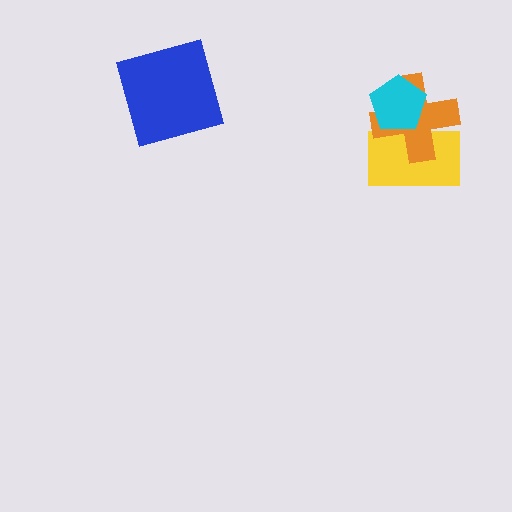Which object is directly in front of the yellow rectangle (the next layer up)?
The orange cross is directly in front of the yellow rectangle.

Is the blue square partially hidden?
No, no other shape covers it.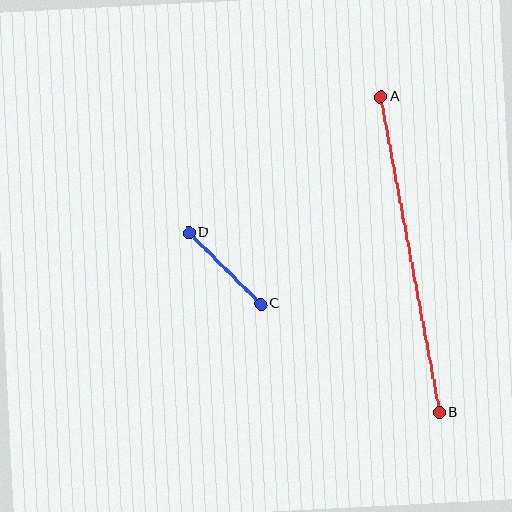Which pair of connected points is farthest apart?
Points A and B are farthest apart.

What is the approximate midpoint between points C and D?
The midpoint is at approximately (225, 268) pixels.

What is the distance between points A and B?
The distance is approximately 321 pixels.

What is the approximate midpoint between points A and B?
The midpoint is at approximately (410, 255) pixels.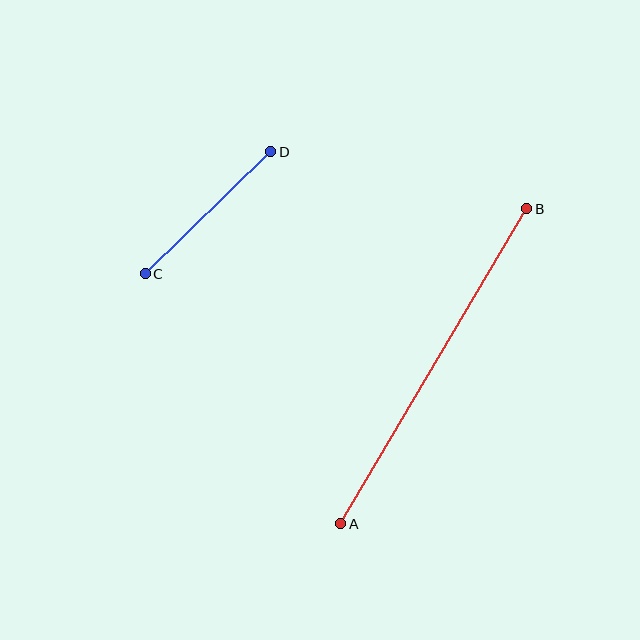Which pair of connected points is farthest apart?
Points A and B are farthest apart.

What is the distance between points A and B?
The distance is approximately 366 pixels.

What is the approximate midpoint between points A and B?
The midpoint is at approximately (434, 366) pixels.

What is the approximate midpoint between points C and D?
The midpoint is at approximately (208, 213) pixels.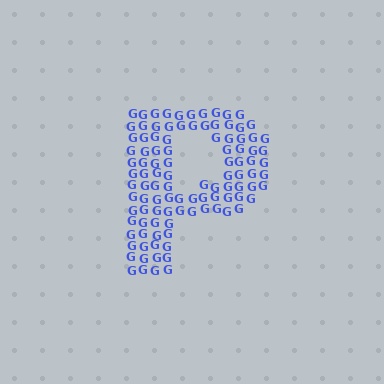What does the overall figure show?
The overall figure shows the letter P.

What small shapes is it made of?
It is made of small letter G's.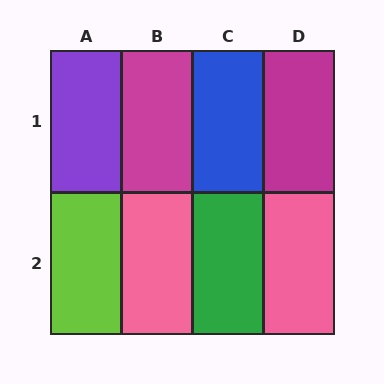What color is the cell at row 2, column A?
Lime.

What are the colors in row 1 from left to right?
Purple, magenta, blue, magenta.